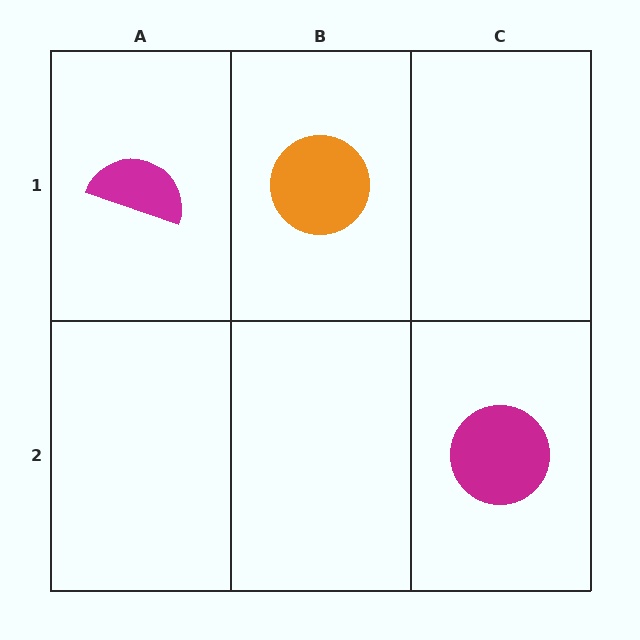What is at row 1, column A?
A magenta semicircle.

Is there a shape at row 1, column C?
No, that cell is empty.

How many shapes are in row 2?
1 shape.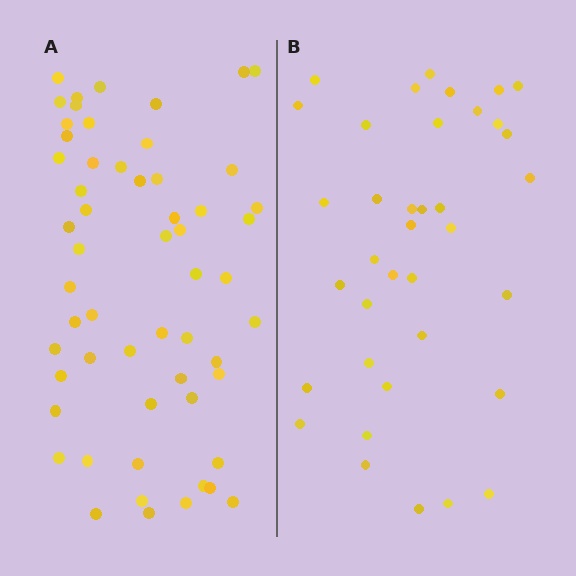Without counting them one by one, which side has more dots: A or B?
Region A (the left region) has more dots.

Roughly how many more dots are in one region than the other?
Region A has approximately 20 more dots than region B.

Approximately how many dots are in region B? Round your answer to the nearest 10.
About 40 dots. (The exact count is 37, which rounds to 40.)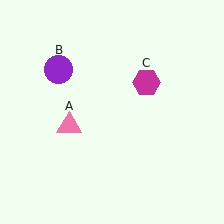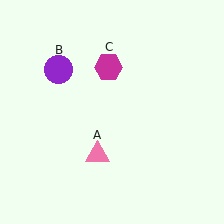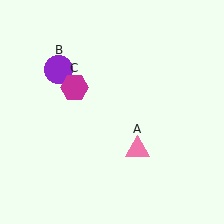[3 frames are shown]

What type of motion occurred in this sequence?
The pink triangle (object A), magenta hexagon (object C) rotated counterclockwise around the center of the scene.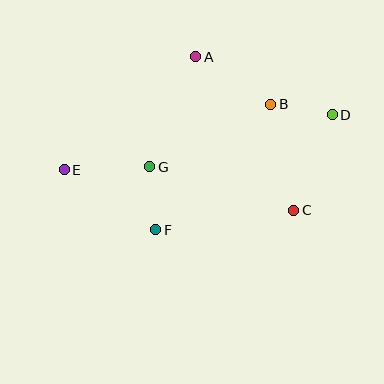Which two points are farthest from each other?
Points D and E are farthest from each other.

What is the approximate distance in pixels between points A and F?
The distance between A and F is approximately 178 pixels.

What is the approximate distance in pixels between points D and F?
The distance between D and F is approximately 211 pixels.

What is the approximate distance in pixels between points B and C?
The distance between B and C is approximately 108 pixels.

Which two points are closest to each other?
Points B and D are closest to each other.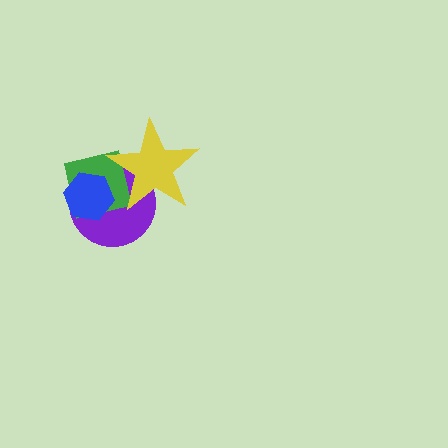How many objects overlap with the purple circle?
3 objects overlap with the purple circle.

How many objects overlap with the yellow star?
2 objects overlap with the yellow star.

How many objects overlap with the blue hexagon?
2 objects overlap with the blue hexagon.